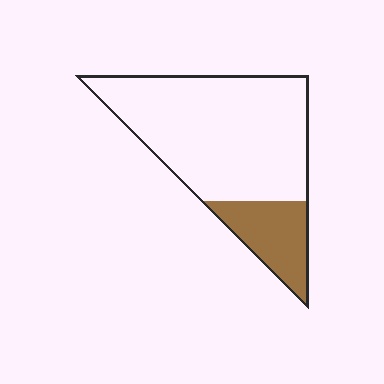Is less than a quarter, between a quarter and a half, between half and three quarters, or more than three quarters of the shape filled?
Less than a quarter.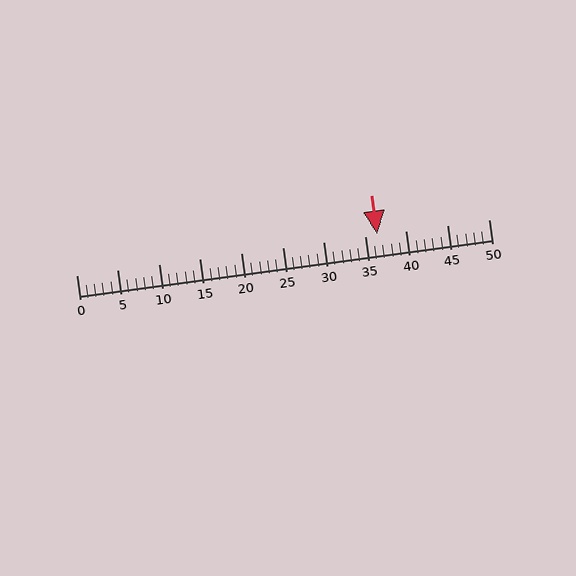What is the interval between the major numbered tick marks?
The major tick marks are spaced 5 units apart.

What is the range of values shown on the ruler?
The ruler shows values from 0 to 50.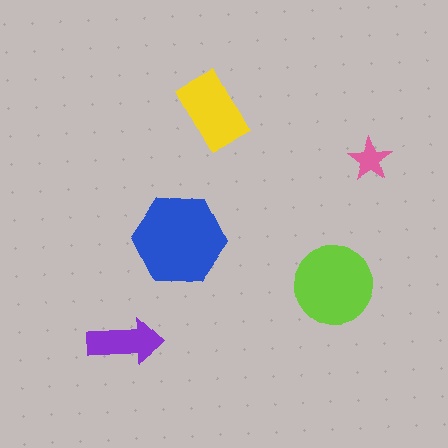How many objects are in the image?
There are 5 objects in the image.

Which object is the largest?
The blue hexagon.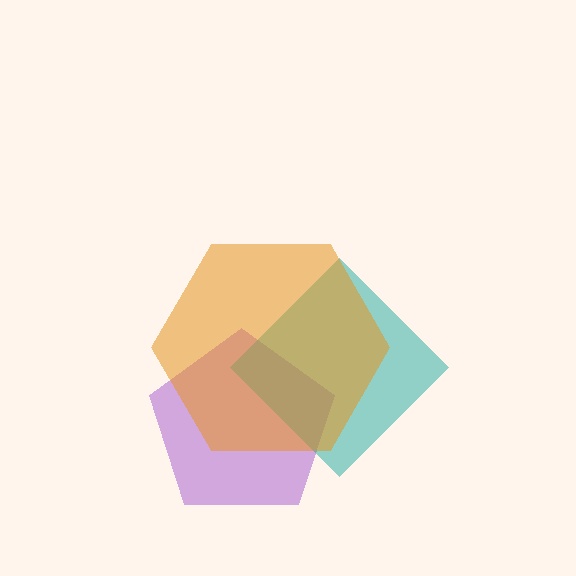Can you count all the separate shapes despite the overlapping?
Yes, there are 3 separate shapes.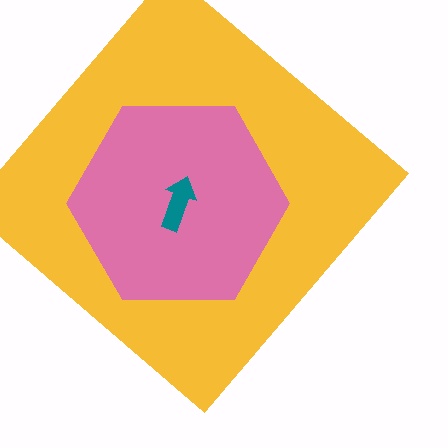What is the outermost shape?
The yellow diamond.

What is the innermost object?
The teal arrow.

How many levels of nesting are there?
3.